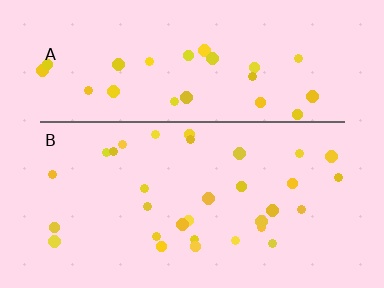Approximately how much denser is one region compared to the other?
Approximately 1.1× — region B over region A.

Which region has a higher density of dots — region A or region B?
B (the bottom).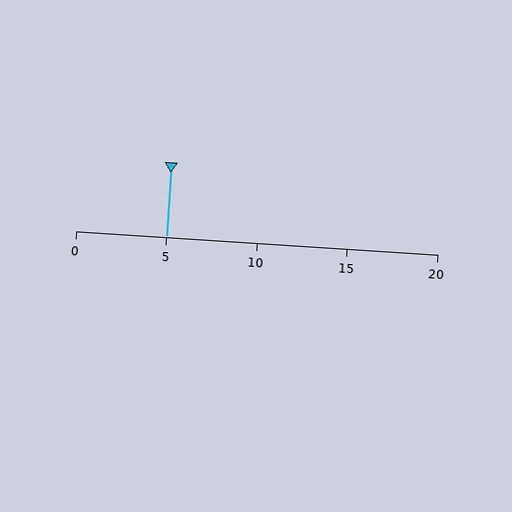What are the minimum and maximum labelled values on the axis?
The axis runs from 0 to 20.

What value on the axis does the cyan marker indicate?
The marker indicates approximately 5.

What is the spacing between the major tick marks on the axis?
The major ticks are spaced 5 apart.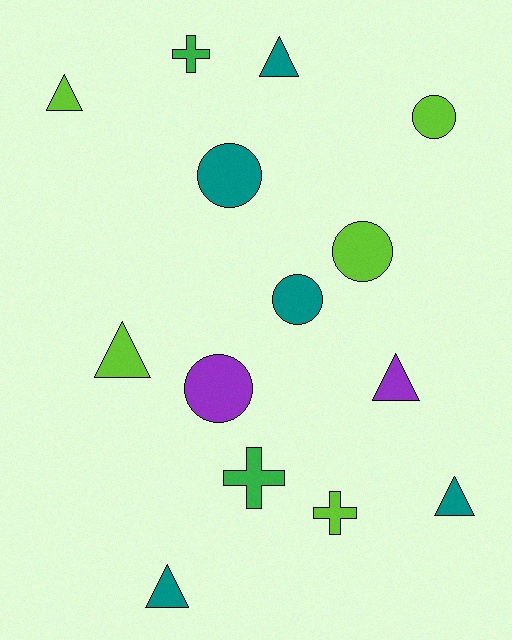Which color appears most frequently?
Lime, with 5 objects.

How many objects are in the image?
There are 14 objects.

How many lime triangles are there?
There are 2 lime triangles.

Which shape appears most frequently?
Triangle, with 6 objects.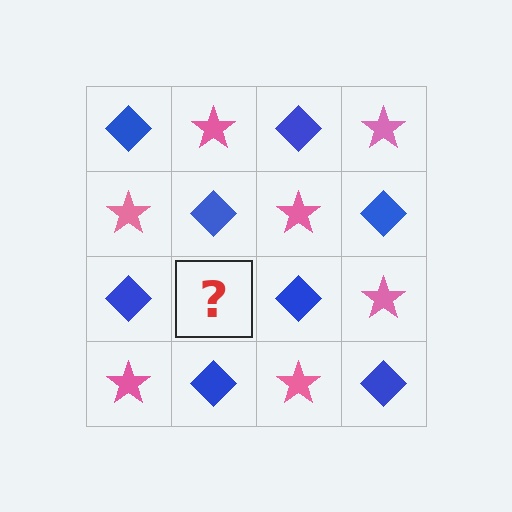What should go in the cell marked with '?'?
The missing cell should contain a pink star.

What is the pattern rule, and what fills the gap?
The rule is that it alternates blue diamond and pink star in a checkerboard pattern. The gap should be filled with a pink star.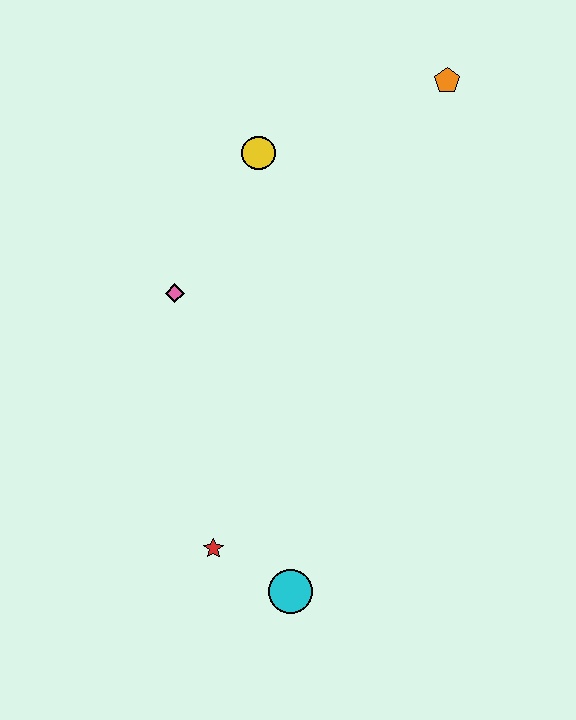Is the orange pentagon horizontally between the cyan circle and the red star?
No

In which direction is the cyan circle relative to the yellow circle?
The cyan circle is below the yellow circle.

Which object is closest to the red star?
The cyan circle is closest to the red star.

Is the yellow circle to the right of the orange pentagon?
No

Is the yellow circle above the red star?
Yes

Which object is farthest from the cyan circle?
The orange pentagon is farthest from the cyan circle.